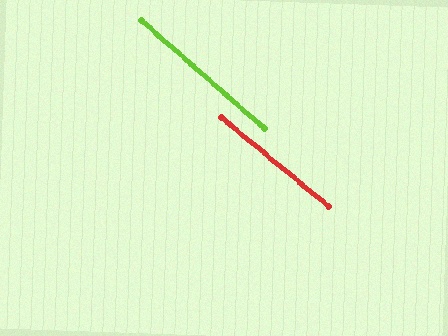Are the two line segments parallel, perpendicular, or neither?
Parallel — their directions differ by only 1.8°.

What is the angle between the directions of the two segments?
Approximately 2 degrees.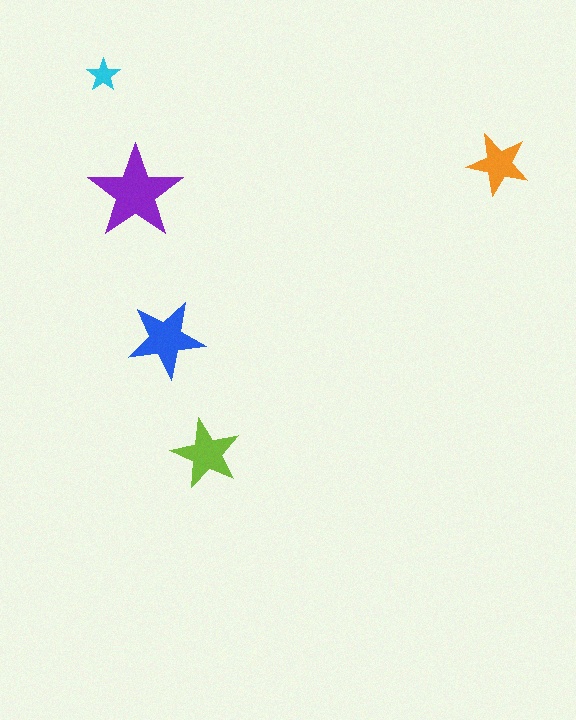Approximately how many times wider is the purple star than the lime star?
About 1.5 times wider.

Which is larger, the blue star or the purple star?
The purple one.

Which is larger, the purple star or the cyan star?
The purple one.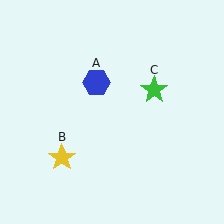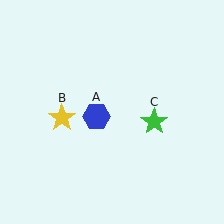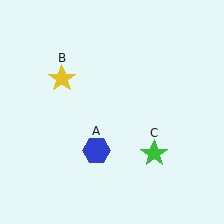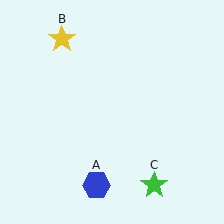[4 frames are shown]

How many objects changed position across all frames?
3 objects changed position: blue hexagon (object A), yellow star (object B), green star (object C).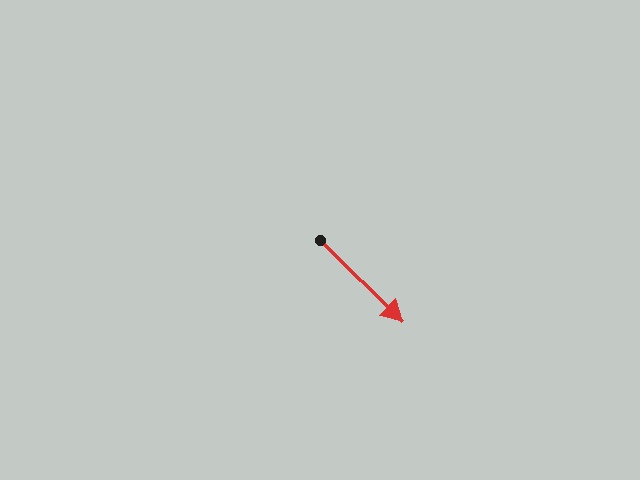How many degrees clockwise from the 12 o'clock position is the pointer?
Approximately 135 degrees.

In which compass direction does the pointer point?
Southeast.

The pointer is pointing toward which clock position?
Roughly 4 o'clock.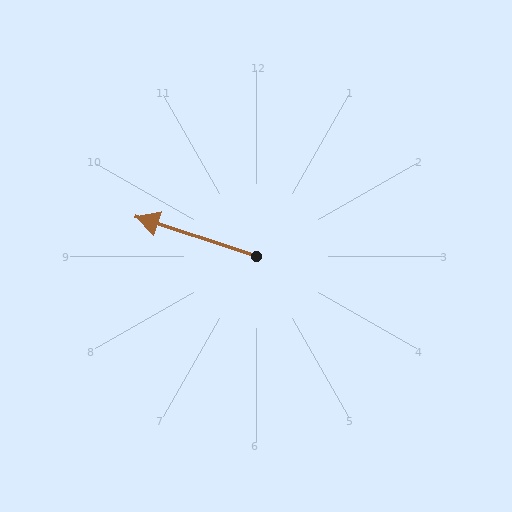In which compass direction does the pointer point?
West.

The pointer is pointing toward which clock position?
Roughly 10 o'clock.